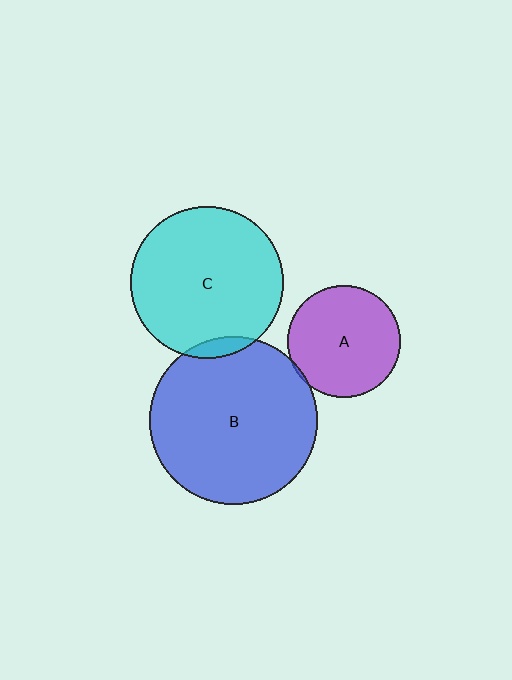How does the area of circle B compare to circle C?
Approximately 1.2 times.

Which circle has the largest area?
Circle B (blue).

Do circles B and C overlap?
Yes.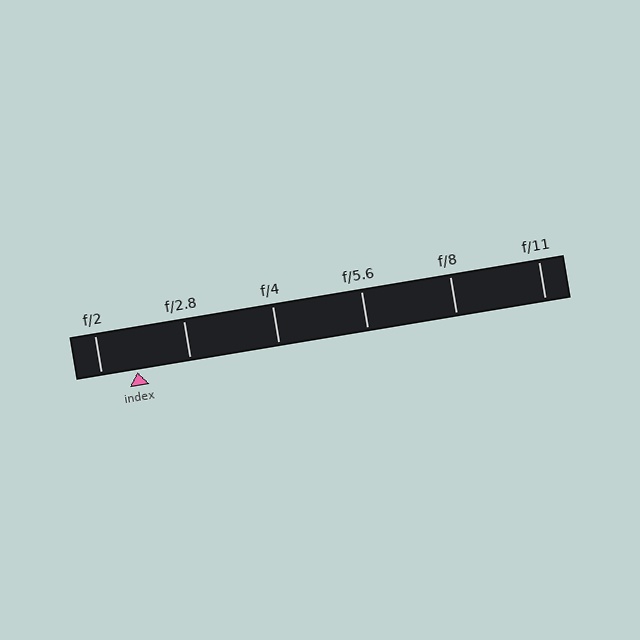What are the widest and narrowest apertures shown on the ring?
The widest aperture shown is f/2 and the narrowest is f/11.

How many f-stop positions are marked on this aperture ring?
There are 6 f-stop positions marked.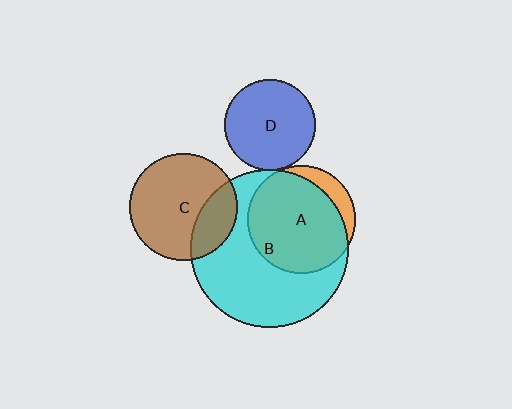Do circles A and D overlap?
Yes.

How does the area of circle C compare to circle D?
Approximately 1.4 times.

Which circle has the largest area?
Circle B (cyan).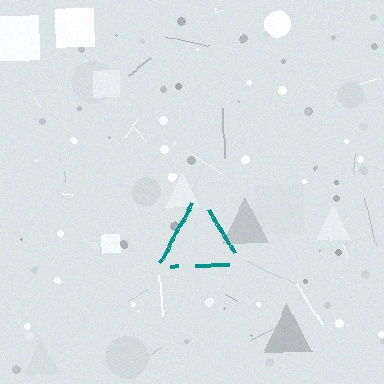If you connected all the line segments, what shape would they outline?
They would outline a triangle.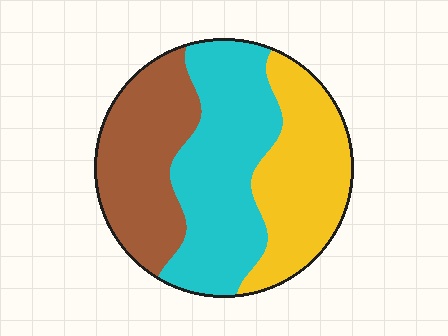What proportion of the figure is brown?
Brown covers 30% of the figure.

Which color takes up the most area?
Cyan, at roughly 40%.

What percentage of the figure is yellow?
Yellow takes up about one third (1/3) of the figure.